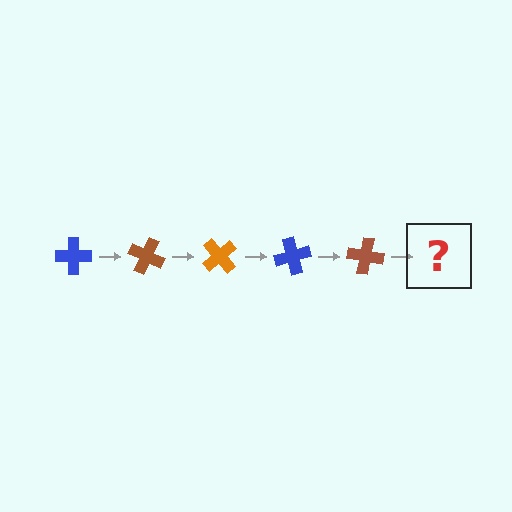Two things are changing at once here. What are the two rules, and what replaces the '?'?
The two rules are that it rotates 25 degrees each step and the color cycles through blue, brown, and orange. The '?' should be an orange cross, rotated 125 degrees from the start.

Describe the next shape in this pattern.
It should be an orange cross, rotated 125 degrees from the start.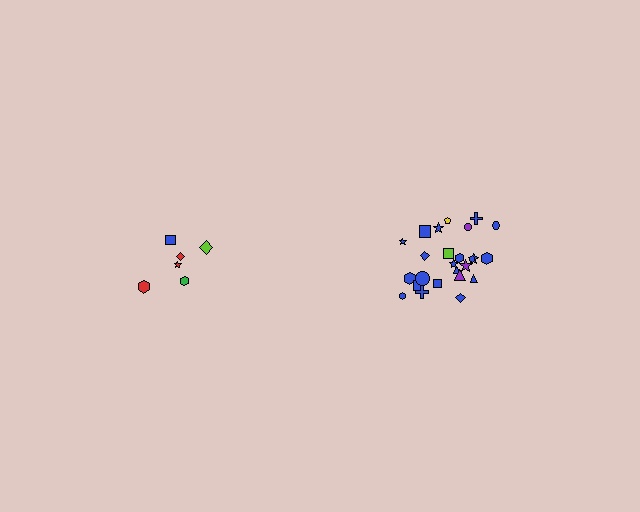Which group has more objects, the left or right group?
The right group.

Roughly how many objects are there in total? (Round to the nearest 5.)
Roughly 30 objects in total.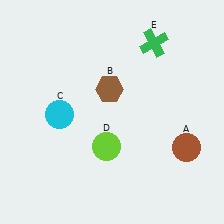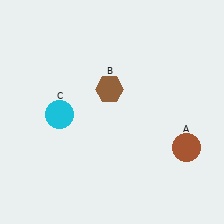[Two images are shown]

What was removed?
The green cross (E), the lime circle (D) were removed in Image 2.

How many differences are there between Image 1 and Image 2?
There are 2 differences between the two images.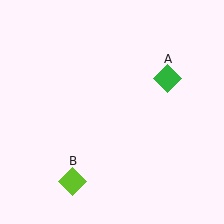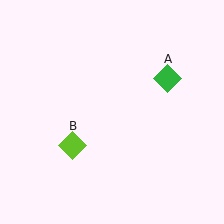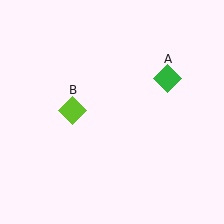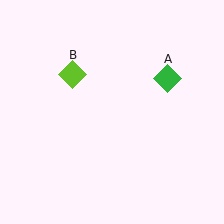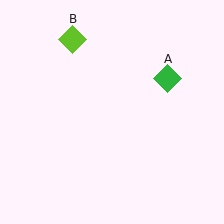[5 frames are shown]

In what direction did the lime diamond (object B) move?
The lime diamond (object B) moved up.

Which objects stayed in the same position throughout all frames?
Green diamond (object A) remained stationary.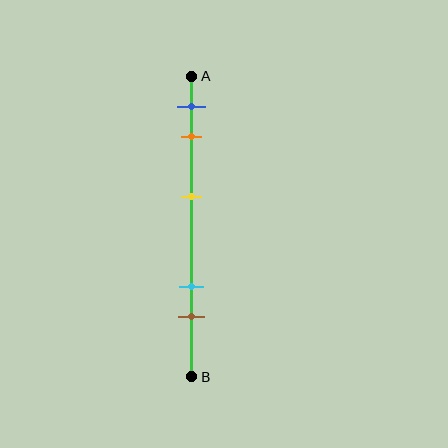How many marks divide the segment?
There are 5 marks dividing the segment.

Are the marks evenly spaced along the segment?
No, the marks are not evenly spaced.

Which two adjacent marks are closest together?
The blue and orange marks are the closest adjacent pair.